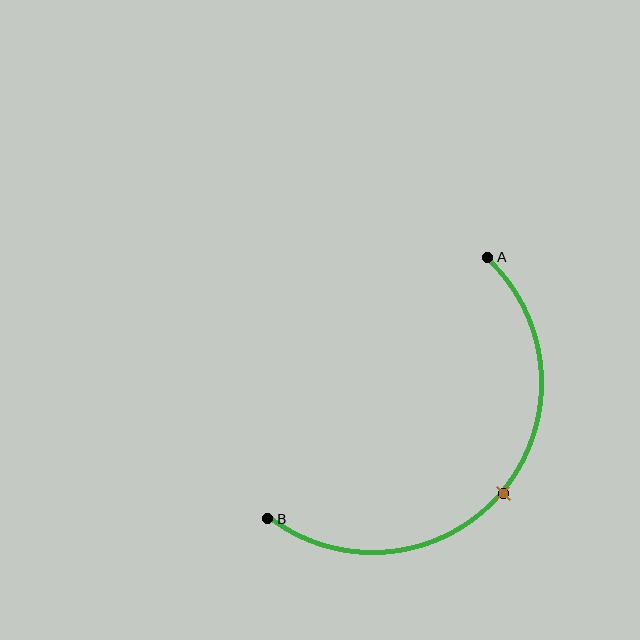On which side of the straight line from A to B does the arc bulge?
The arc bulges below and to the right of the straight line connecting A and B.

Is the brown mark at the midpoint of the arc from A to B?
Yes. The brown mark lies on the arc at equal arc-length from both A and B — it is the arc midpoint.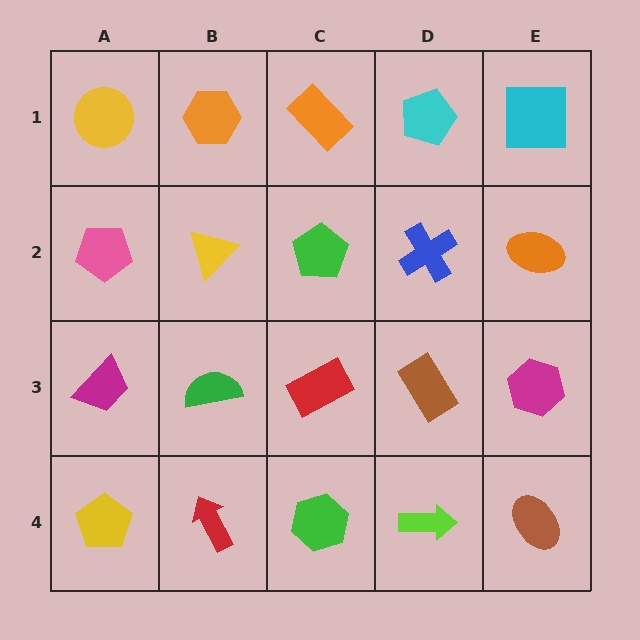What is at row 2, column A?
A pink pentagon.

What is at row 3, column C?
A red rectangle.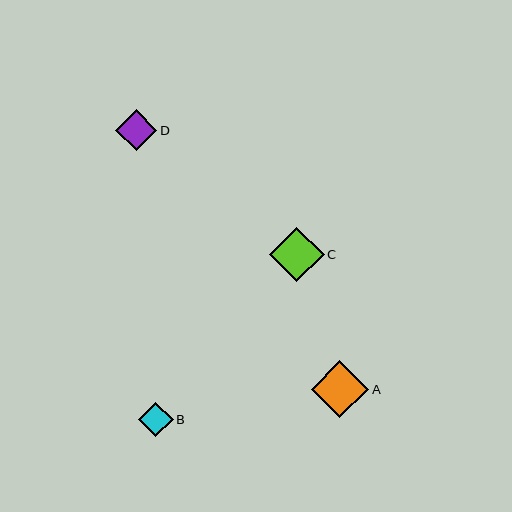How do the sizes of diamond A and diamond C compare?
Diamond A and diamond C are approximately the same size.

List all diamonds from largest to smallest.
From largest to smallest: A, C, D, B.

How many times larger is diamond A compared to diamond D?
Diamond A is approximately 1.4 times the size of diamond D.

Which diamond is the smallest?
Diamond B is the smallest with a size of approximately 34 pixels.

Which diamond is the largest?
Diamond A is the largest with a size of approximately 58 pixels.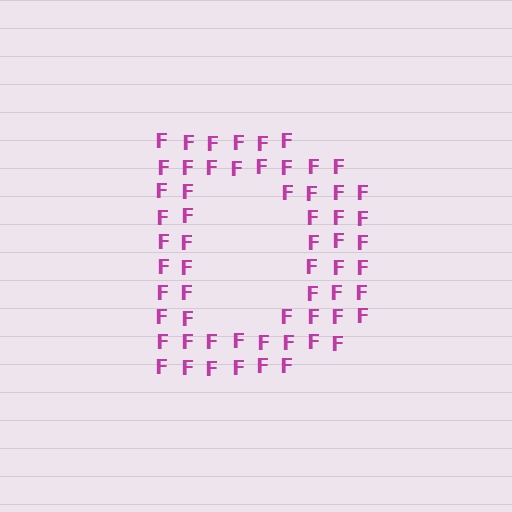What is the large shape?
The large shape is the letter D.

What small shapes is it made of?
It is made of small letter F's.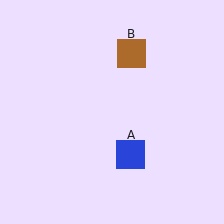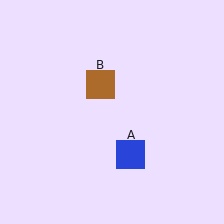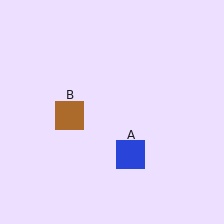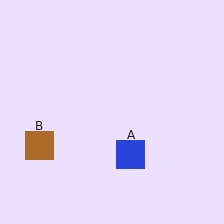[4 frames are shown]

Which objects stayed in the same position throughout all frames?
Blue square (object A) remained stationary.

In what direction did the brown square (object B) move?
The brown square (object B) moved down and to the left.